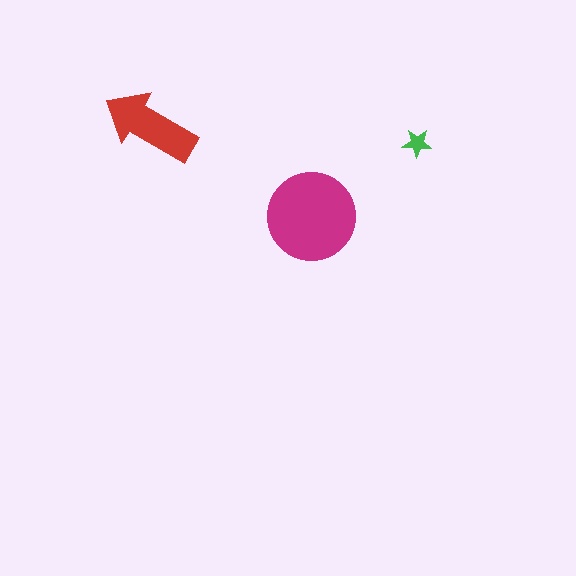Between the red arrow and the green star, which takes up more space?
The red arrow.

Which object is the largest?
The magenta circle.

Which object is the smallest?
The green star.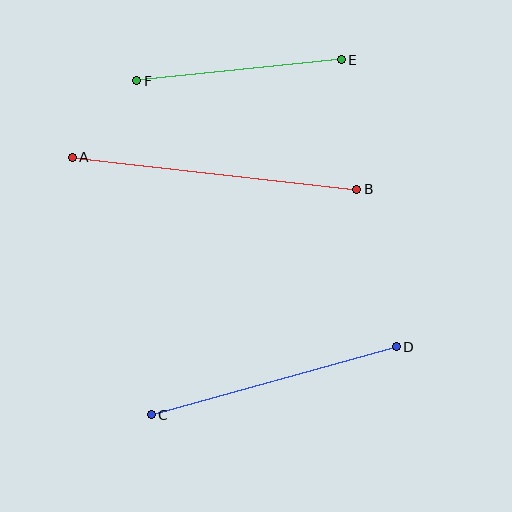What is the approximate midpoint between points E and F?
The midpoint is at approximately (239, 70) pixels.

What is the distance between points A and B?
The distance is approximately 286 pixels.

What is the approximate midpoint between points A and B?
The midpoint is at approximately (214, 173) pixels.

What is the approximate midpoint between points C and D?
The midpoint is at approximately (274, 381) pixels.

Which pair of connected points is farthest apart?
Points A and B are farthest apart.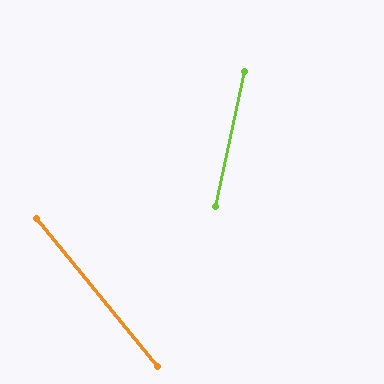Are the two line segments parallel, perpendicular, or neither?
Neither parallel nor perpendicular — they differ by about 51°.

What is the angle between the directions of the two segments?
Approximately 51 degrees.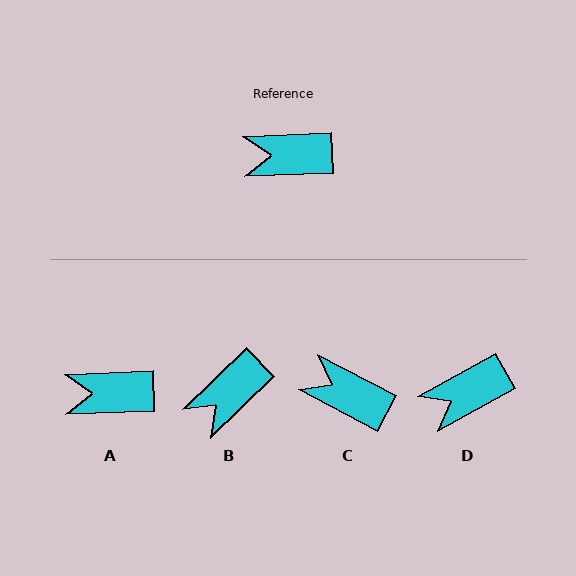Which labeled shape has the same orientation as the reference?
A.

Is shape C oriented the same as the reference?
No, it is off by about 30 degrees.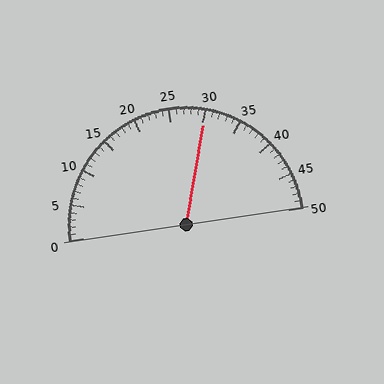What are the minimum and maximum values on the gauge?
The gauge ranges from 0 to 50.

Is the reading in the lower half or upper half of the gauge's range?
The reading is in the upper half of the range (0 to 50).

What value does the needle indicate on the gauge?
The needle indicates approximately 30.